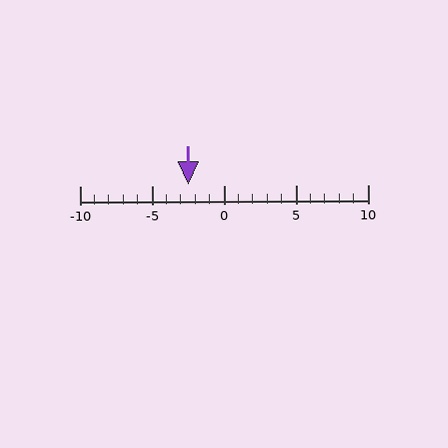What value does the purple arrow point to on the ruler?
The purple arrow points to approximately -2.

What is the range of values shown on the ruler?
The ruler shows values from -10 to 10.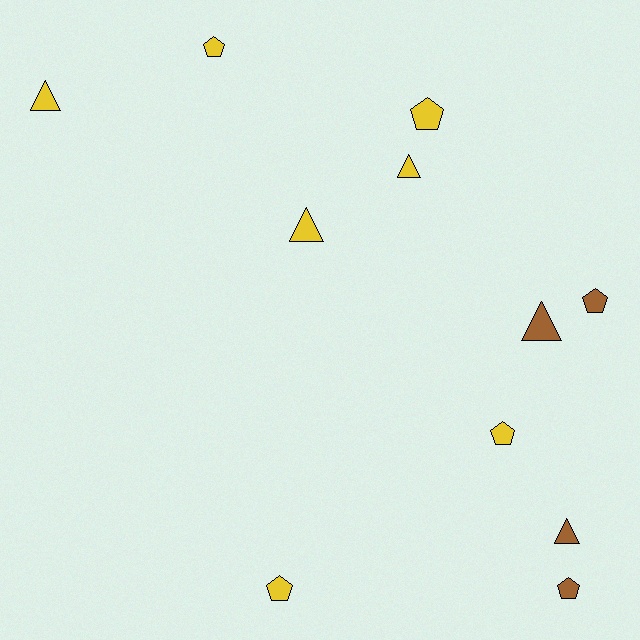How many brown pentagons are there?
There are 2 brown pentagons.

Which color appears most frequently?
Yellow, with 7 objects.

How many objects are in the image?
There are 11 objects.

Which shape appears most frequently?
Pentagon, with 6 objects.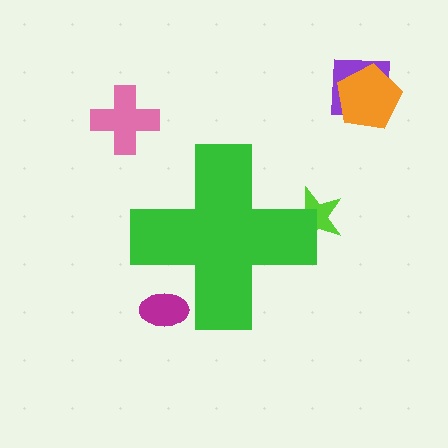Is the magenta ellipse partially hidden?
Yes, the magenta ellipse is partially hidden behind the green cross.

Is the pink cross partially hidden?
No, the pink cross is fully visible.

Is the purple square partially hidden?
No, the purple square is fully visible.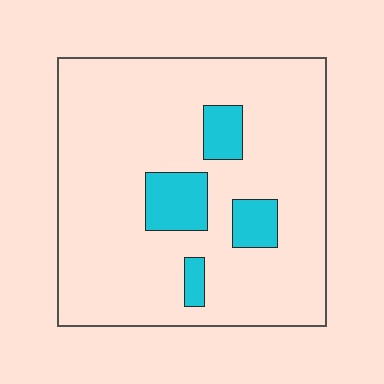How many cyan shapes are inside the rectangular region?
4.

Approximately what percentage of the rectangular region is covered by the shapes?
Approximately 15%.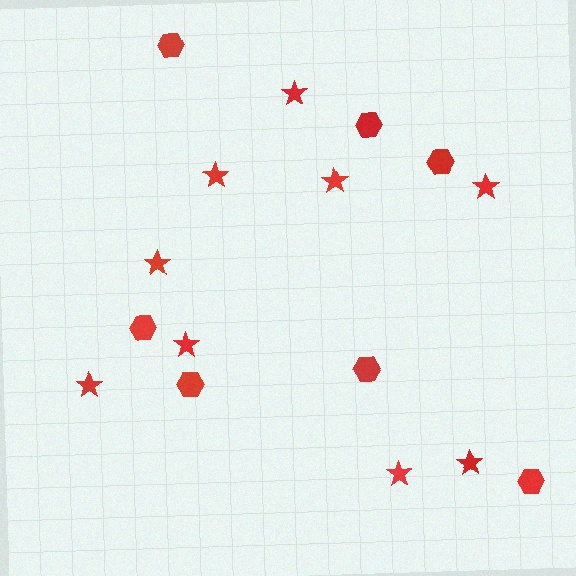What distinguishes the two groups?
There are 2 groups: one group of stars (9) and one group of hexagons (7).